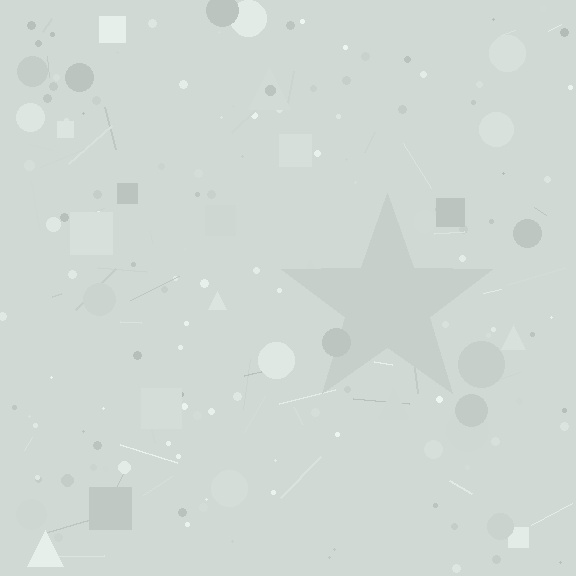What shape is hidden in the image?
A star is hidden in the image.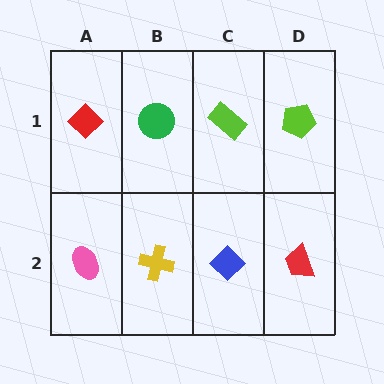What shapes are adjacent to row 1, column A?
A pink ellipse (row 2, column A), a green circle (row 1, column B).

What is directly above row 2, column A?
A red diamond.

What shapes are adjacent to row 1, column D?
A red trapezoid (row 2, column D), a lime rectangle (row 1, column C).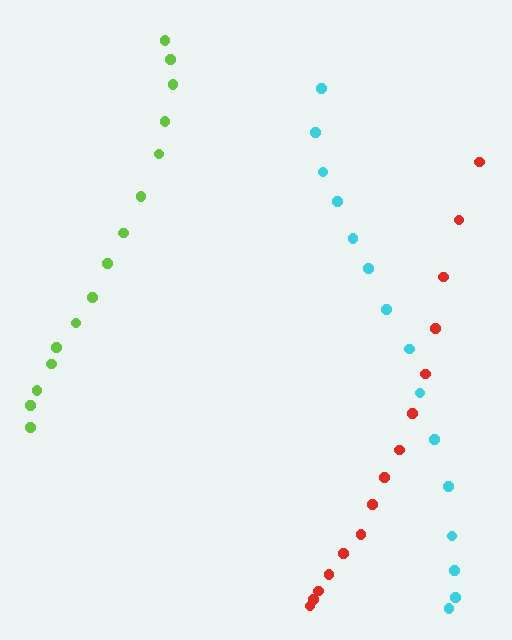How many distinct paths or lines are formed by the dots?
There are 3 distinct paths.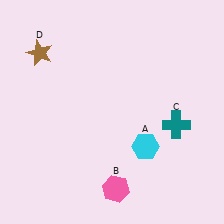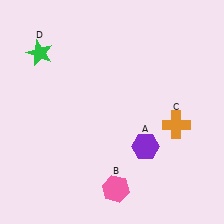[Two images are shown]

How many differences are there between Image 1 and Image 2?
There are 3 differences between the two images.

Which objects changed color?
A changed from cyan to purple. C changed from teal to orange. D changed from brown to green.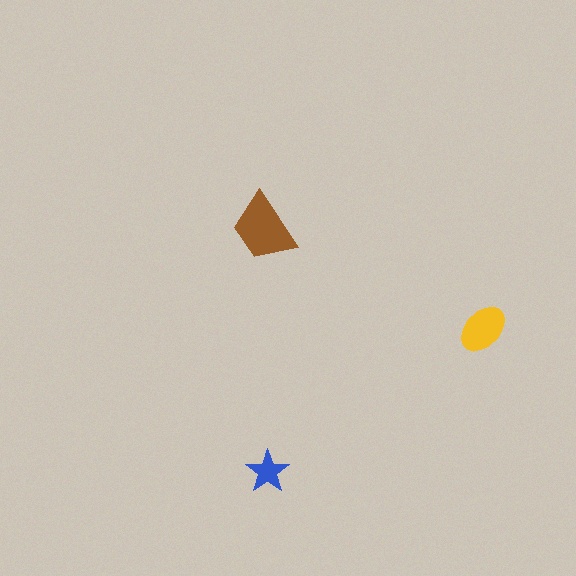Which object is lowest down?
The blue star is bottommost.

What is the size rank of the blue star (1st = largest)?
3rd.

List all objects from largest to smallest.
The brown trapezoid, the yellow ellipse, the blue star.